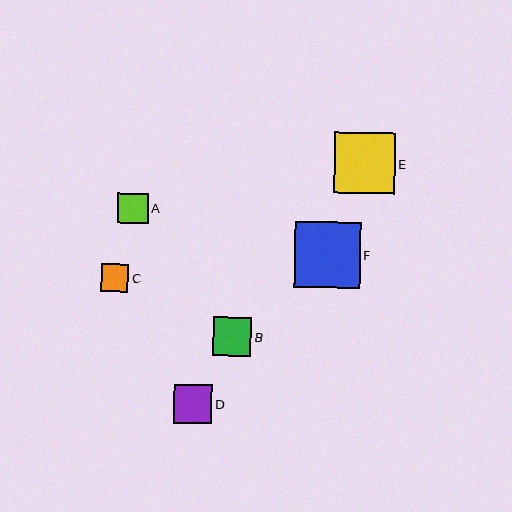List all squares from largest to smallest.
From largest to smallest: F, E, D, B, A, C.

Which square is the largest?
Square F is the largest with a size of approximately 66 pixels.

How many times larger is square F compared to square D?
Square F is approximately 1.7 times the size of square D.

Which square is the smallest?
Square C is the smallest with a size of approximately 28 pixels.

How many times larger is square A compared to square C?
Square A is approximately 1.1 times the size of square C.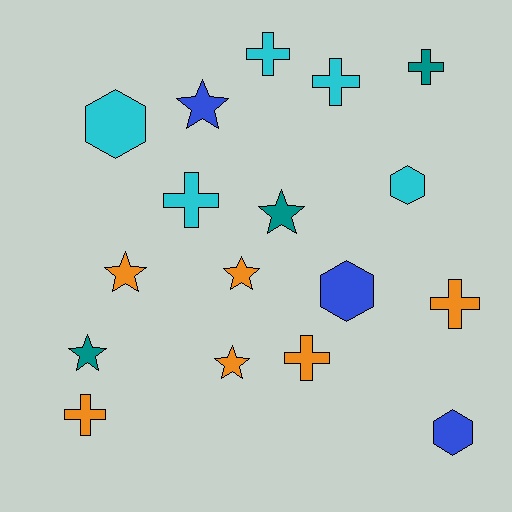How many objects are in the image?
There are 17 objects.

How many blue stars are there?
There is 1 blue star.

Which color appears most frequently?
Orange, with 6 objects.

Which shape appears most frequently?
Cross, with 7 objects.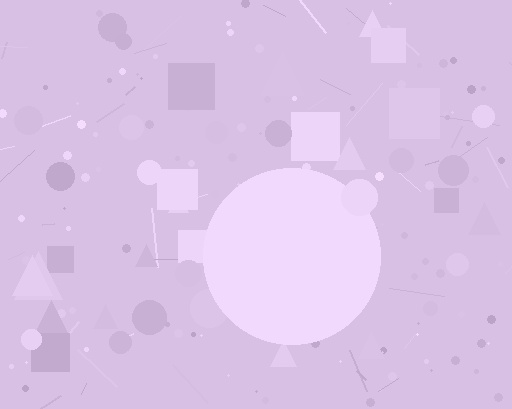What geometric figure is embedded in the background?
A circle is embedded in the background.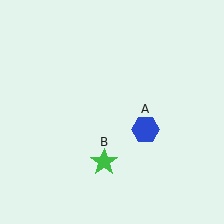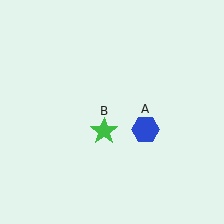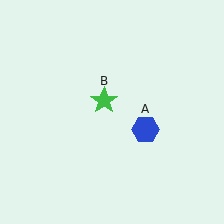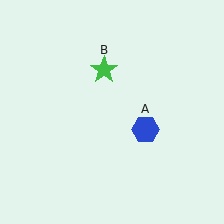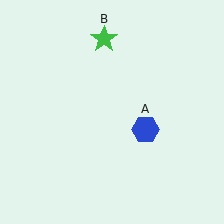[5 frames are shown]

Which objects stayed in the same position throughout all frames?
Blue hexagon (object A) remained stationary.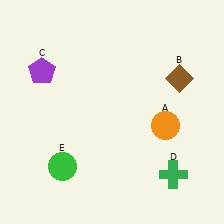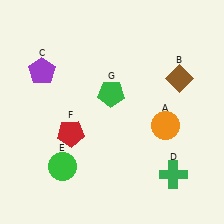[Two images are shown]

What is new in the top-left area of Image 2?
A green pentagon (G) was added in the top-left area of Image 2.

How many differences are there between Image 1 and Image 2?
There are 2 differences between the two images.